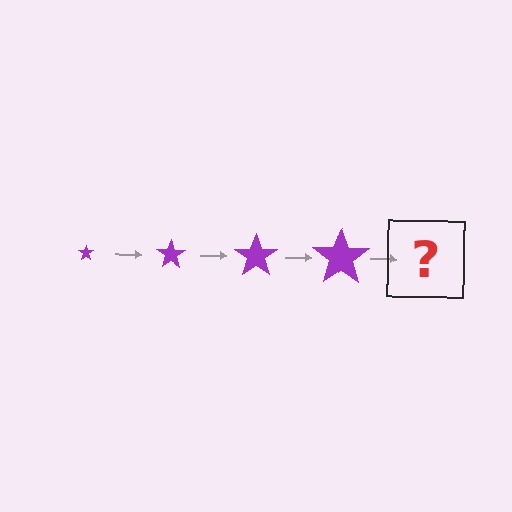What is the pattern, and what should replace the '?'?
The pattern is that the star gets progressively larger each step. The '?' should be a purple star, larger than the previous one.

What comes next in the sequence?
The next element should be a purple star, larger than the previous one.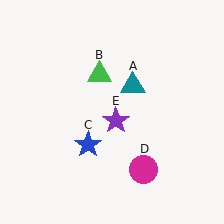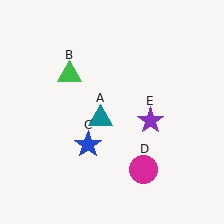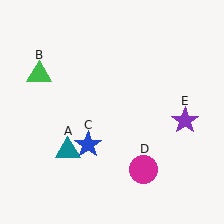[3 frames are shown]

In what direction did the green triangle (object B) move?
The green triangle (object B) moved left.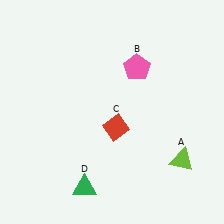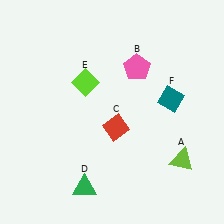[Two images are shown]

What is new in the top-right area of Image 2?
A teal diamond (F) was added in the top-right area of Image 2.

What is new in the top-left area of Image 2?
A lime diamond (E) was added in the top-left area of Image 2.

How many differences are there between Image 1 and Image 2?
There are 2 differences between the two images.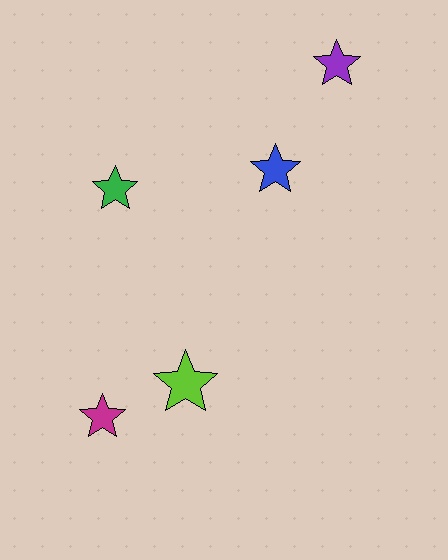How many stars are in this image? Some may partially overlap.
There are 5 stars.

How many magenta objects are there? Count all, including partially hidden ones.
There is 1 magenta object.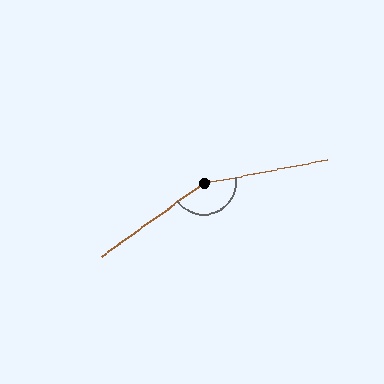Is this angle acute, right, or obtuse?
It is obtuse.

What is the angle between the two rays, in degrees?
Approximately 155 degrees.